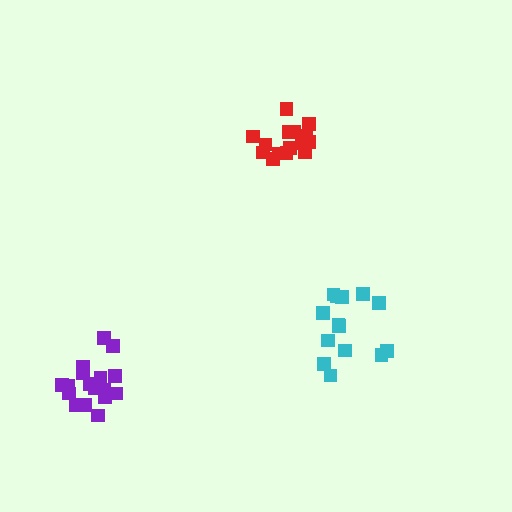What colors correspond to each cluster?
The clusters are colored: red, purple, cyan.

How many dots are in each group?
Group 1: 15 dots, Group 2: 18 dots, Group 3: 14 dots (47 total).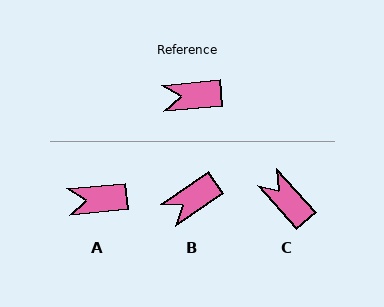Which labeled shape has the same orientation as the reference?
A.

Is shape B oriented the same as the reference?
No, it is off by about 29 degrees.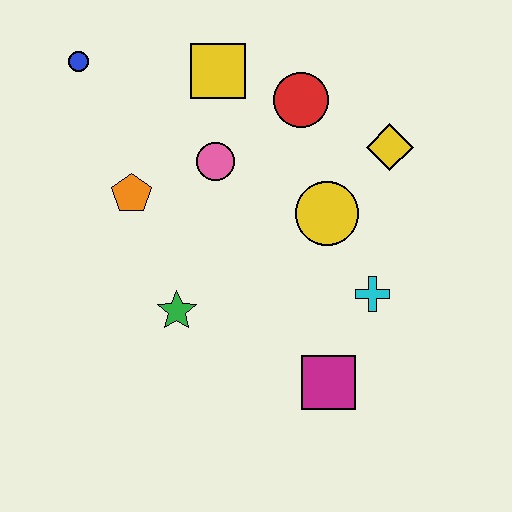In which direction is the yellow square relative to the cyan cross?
The yellow square is above the cyan cross.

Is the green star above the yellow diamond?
No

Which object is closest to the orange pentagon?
The pink circle is closest to the orange pentagon.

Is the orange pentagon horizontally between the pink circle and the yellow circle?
No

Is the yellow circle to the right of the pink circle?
Yes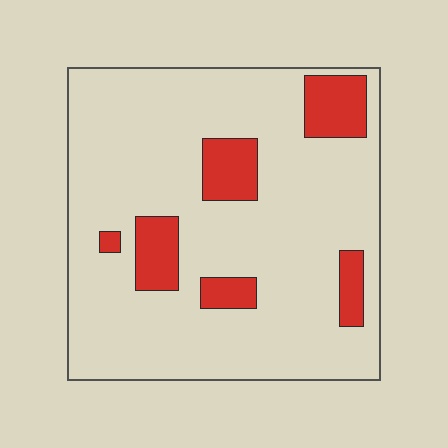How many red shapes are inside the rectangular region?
6.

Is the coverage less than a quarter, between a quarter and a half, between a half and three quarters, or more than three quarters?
Less than a quarter.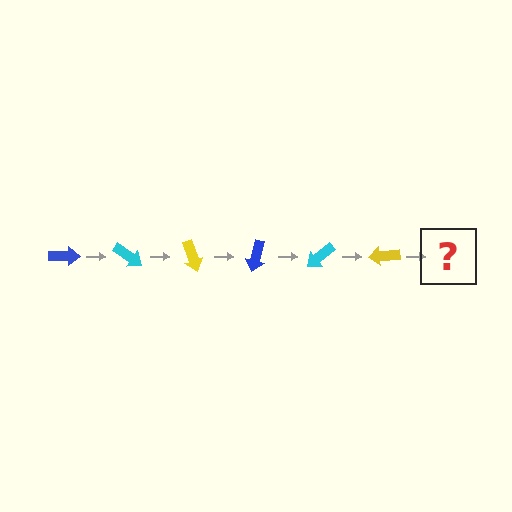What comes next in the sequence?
The next element should be a blue arrow, rotated 210 degrees from the start.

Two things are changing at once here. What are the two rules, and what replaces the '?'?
The two rules are that it rotates 35 degrees each step and the color cycles through blue, cyan, and yellow. The '?' should be a blue arrow, rotated 210 degrees from the start.